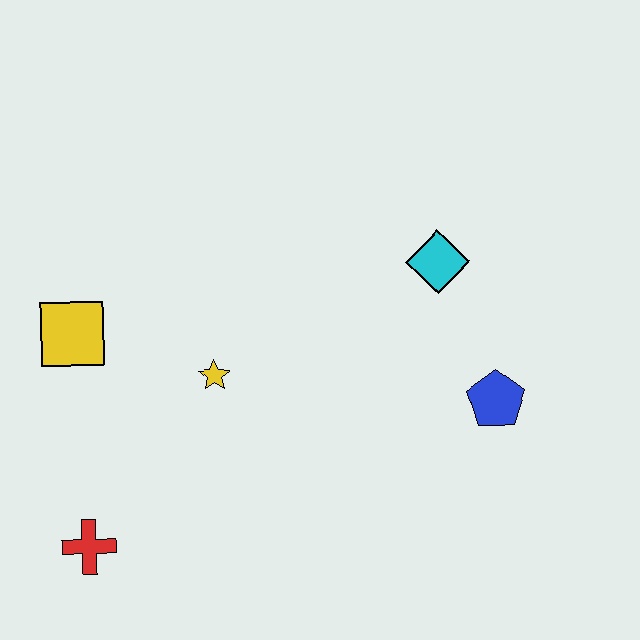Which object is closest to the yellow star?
The yellow square is closest to the yellow star.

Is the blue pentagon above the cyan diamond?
No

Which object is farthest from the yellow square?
The blue pentagon is farthest from the yellow square.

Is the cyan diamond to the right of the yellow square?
Yes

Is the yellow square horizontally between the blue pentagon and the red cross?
No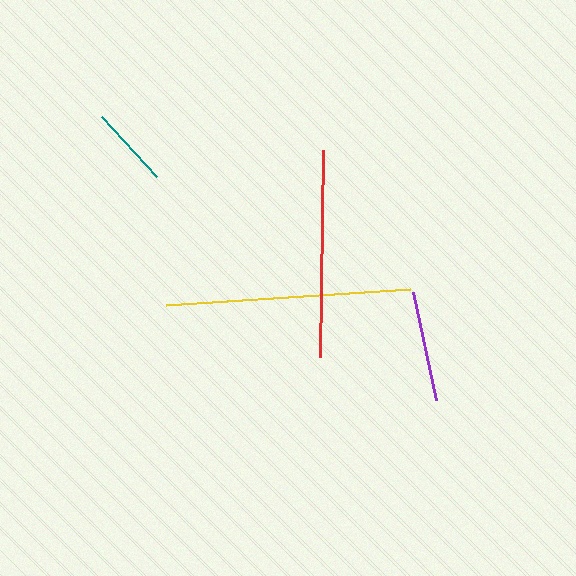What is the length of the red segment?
The red segment is approximately 206 pixels long.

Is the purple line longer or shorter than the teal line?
The purple line is longer than the teal line.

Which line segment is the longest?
The yellow line is the longest at approximately 245 pixels.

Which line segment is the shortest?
The teal line is the shortest at approximately 82 pixels.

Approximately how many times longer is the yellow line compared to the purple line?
The yellow line is approximately 2.2 times the length of the purple line.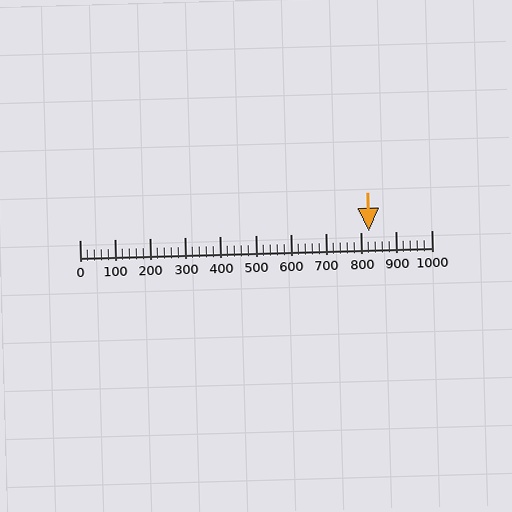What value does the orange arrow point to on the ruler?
The orange arrow points to approximately 822.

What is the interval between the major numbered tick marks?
The major tick marks are spaced 100 units apart.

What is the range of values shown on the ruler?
The ruler shows values from 0 to 1000.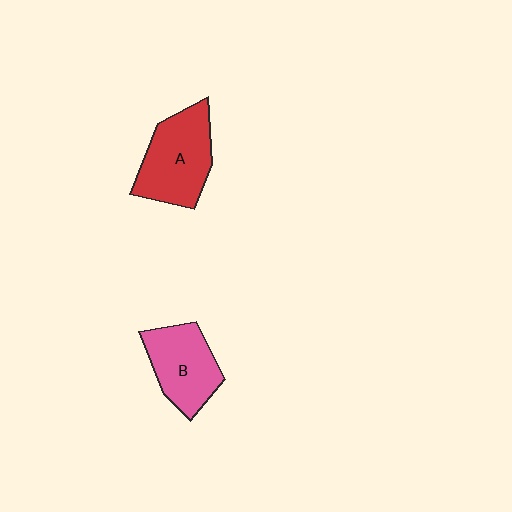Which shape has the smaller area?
Shape B (pink).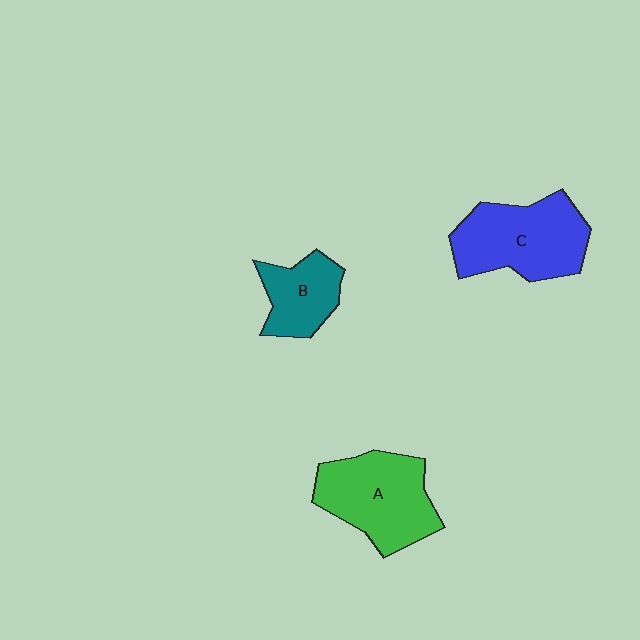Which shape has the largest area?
Shape C (blue).